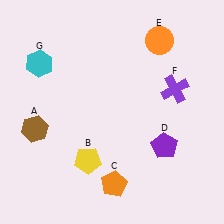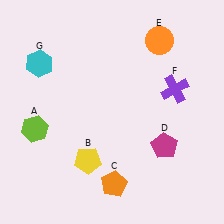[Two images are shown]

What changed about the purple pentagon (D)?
In Image 1, D is purple. In Image 2, it changed to magenta.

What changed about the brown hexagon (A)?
In Image 1, A is brown. In Image 2, it changed to lime.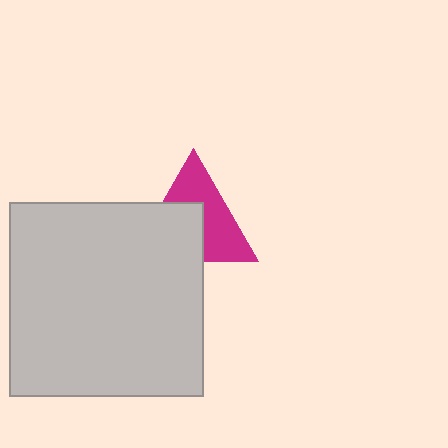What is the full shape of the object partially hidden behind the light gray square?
The partially hidden object is a magenta triangle.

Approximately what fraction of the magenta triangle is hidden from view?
Roughly 47% of the magenta triangle is hidden behind the light gray square.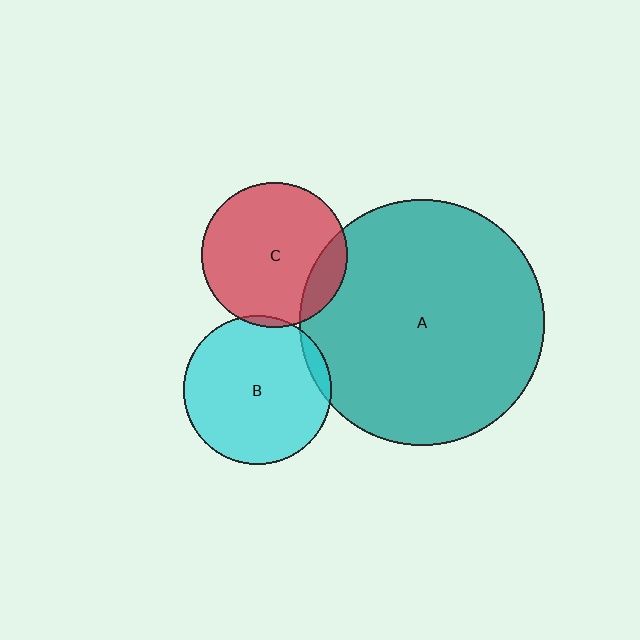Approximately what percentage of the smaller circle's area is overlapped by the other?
Approximately 5%.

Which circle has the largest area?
Circle A (teal).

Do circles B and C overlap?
Yes.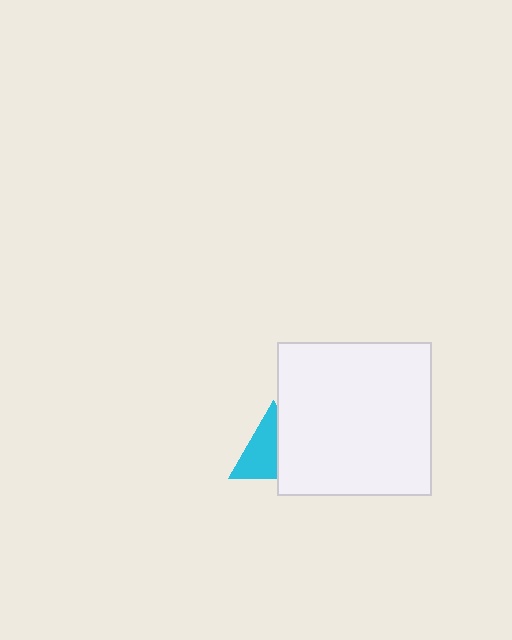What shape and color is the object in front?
The object in front is a white square.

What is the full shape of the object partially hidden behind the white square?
The partially hidden object is a cyan triangle.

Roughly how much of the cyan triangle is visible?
About half of it is visible (roughly 58%).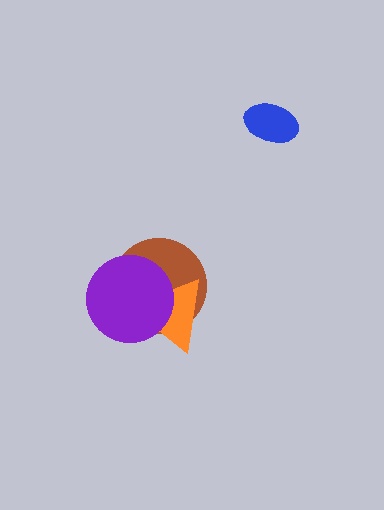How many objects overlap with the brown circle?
2 objects overlap with the brown circle.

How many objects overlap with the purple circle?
2 objects overlap with the purple circle.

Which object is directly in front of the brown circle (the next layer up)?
The orange triangle is directly in front of the brown circle.